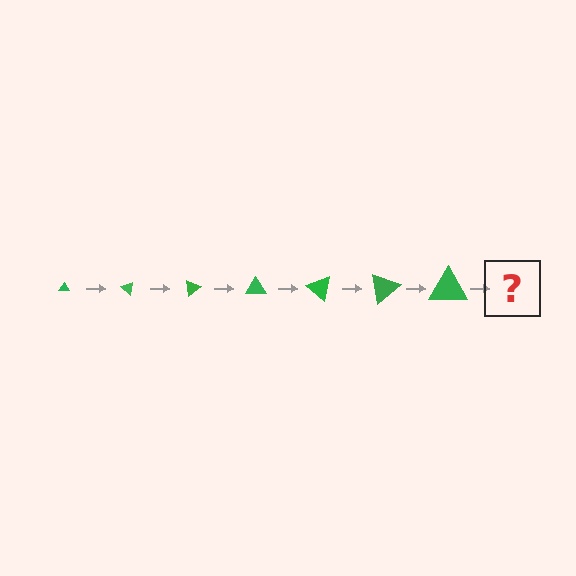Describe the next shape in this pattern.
It should be a triangle, larger than the previous one and rotated 280 degrees from the start.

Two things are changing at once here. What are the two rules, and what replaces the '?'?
The two rules are that the triangle grows larger each step and it rotates 40 degrees each step. The '?' should be a triangle, larger than the previous one and rotated 280 degrees from the start.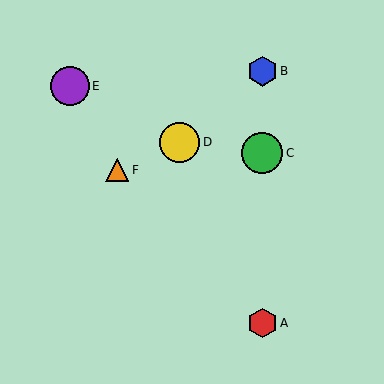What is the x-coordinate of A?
Object A is at x≈262.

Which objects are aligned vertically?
Objects A, B, C are aligned vertically.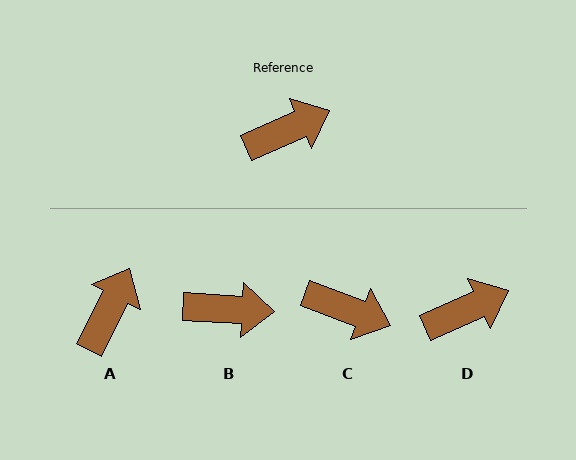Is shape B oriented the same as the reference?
No, it is off by about 27 degrees.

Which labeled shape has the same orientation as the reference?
D.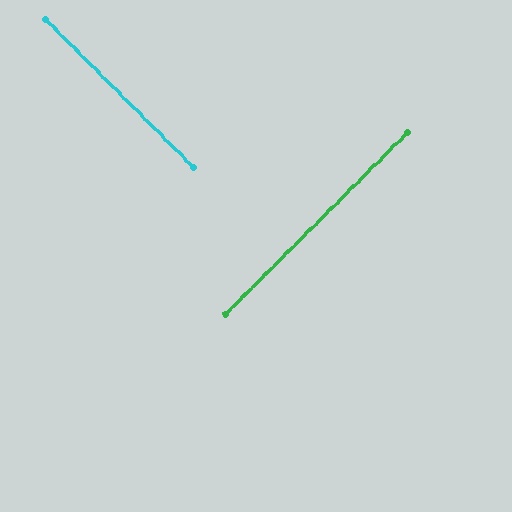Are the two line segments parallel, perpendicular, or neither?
Perpendicular — they meet at approximately 90°.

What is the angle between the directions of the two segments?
Approximately 90 degrees.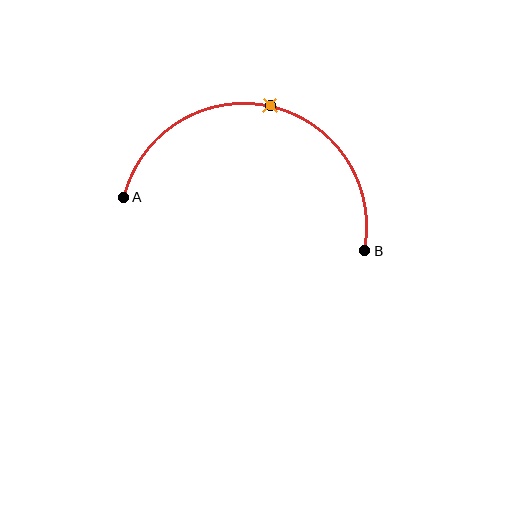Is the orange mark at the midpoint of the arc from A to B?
Yes. The orange mark lies on the arc at equal arc-length from both A and B — it is the arc midpoint.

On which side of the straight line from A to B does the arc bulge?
The arc bulges above the straight line connecting A and B.